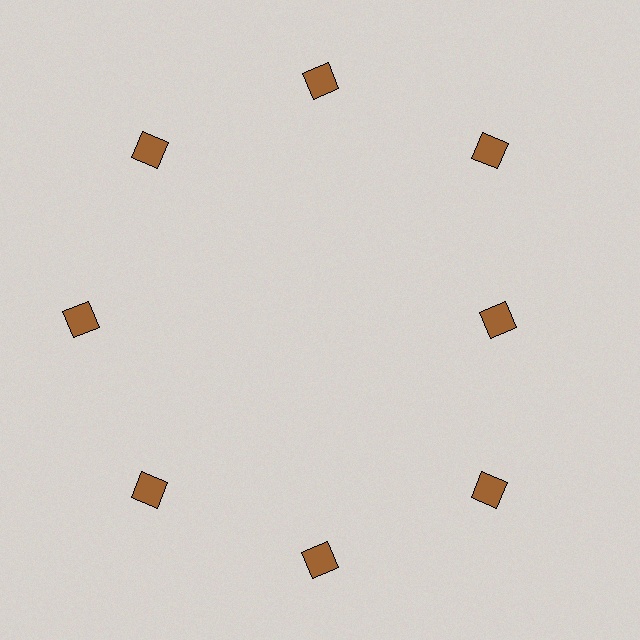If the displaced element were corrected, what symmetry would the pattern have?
It would have 8-fold rotational symmetry — the pattern would map onto itself every 45 degrees.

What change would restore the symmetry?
The symmetry would be restored by moving it outward, back onto the ring so that all 8 diamonds sit at equal angles and equal distance from the center.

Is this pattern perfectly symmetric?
No. The 8 brown diamonds are arranged in a ring, but one element near the 3 o'clock position is pulled inward toward the center, breaking the 8-fold rotational symmetry.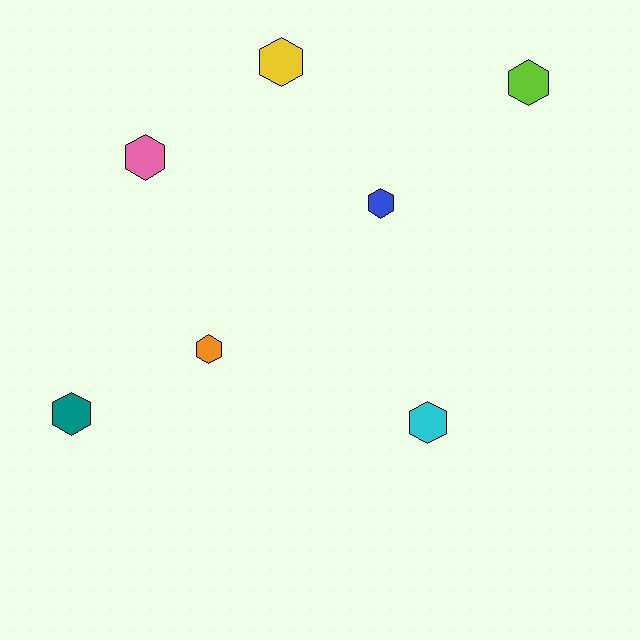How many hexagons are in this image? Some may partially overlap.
There are 7 hexagons.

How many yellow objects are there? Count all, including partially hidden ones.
There is 1 yellow object.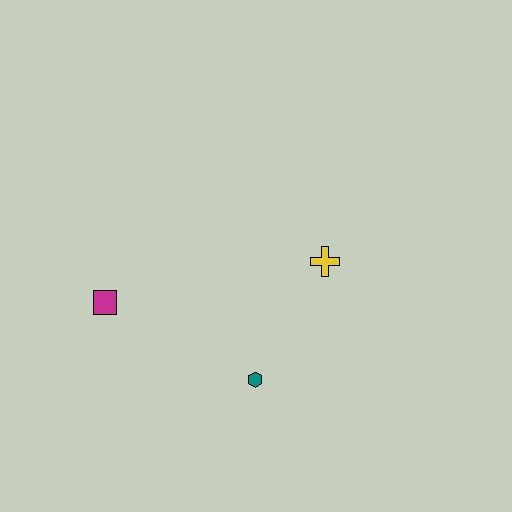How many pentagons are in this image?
There are no pentagons.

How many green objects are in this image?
There are no green objects.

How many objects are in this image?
There are 3 objects.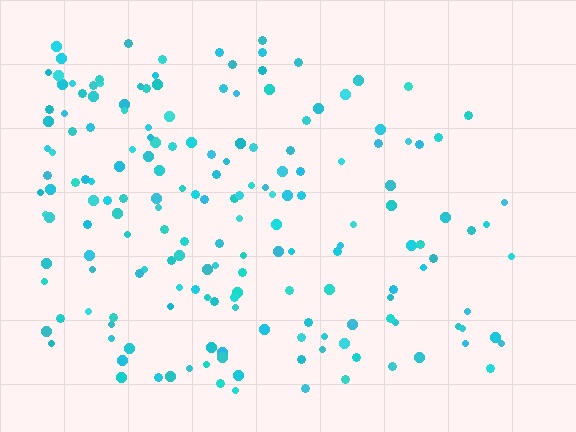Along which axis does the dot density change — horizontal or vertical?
Horizontal.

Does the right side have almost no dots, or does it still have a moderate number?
Still a moderate number, just noticeably fewer than the left.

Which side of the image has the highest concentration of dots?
The left.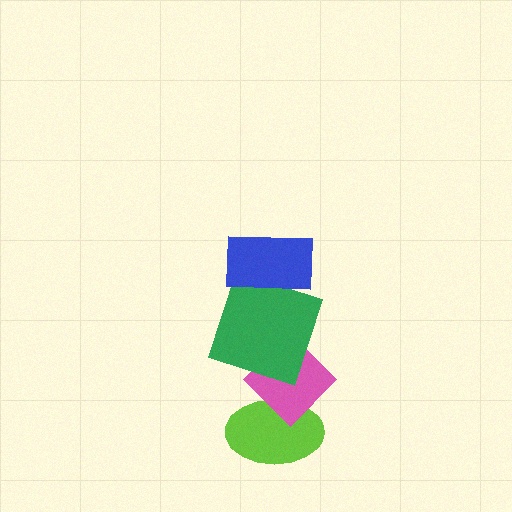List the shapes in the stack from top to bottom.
From top to bottom: the blue rectangle, the green square, the pink diamond, the lime ellipse.